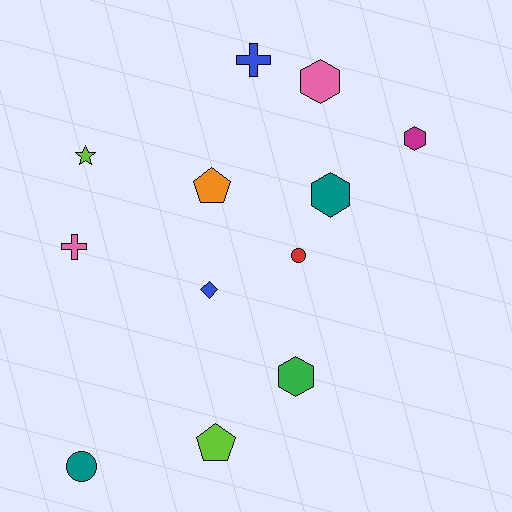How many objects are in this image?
There are 12 objects.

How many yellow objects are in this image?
There are no yellow objects.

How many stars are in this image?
There is 1 star.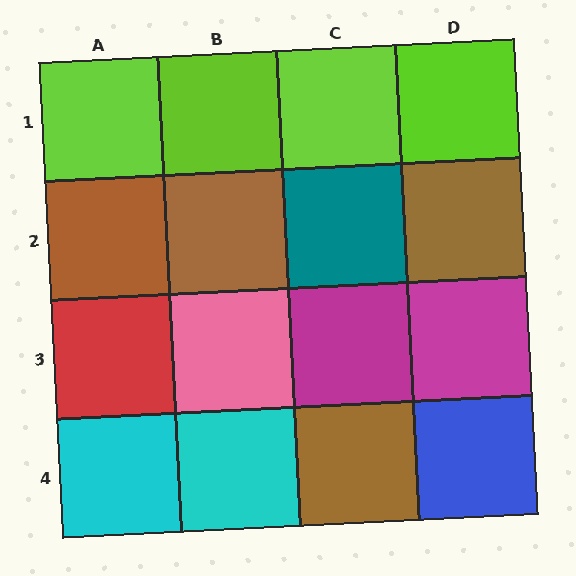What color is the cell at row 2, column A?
Brown.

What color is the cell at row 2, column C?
Teal.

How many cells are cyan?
2 cells are cyan.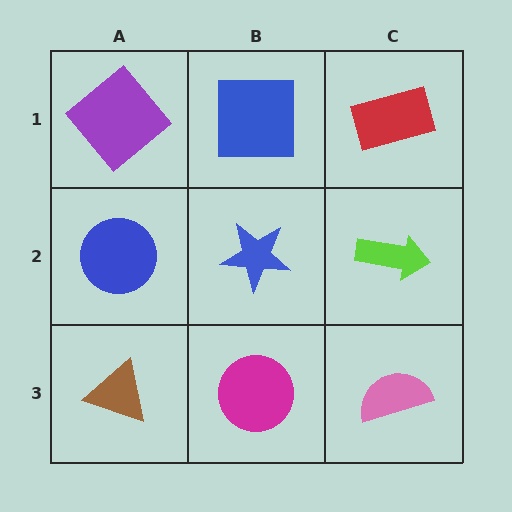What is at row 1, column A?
A purple diamond.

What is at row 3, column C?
A pink semicircle.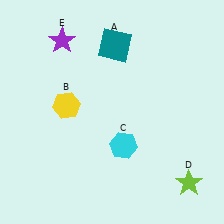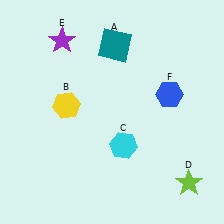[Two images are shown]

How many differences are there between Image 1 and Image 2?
There is 1 difference between the two images.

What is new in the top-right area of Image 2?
A blue hexagon (F) was added in the top-right area of Image 2.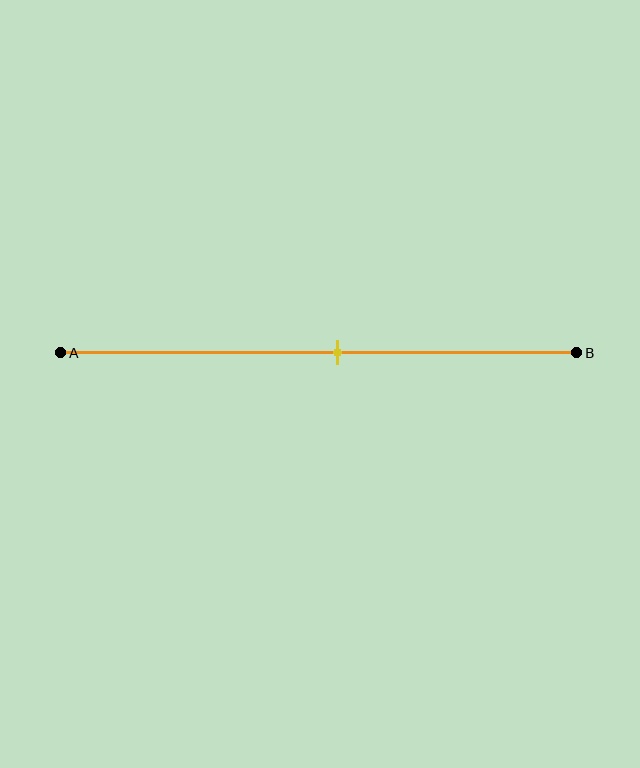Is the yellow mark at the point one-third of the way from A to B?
No, the mark is at about 55% from A, not at the 33% one-third point.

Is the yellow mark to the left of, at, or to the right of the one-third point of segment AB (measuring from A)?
The yellow mark is to the right of the one-third point of segment AB.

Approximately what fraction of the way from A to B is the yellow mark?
The yellow mark is approximately 55% of the way from A to B.